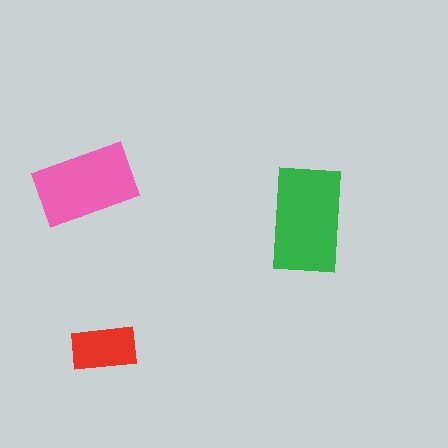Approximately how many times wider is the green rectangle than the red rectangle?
About 1.5 times wider.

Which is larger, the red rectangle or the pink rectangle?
The pink one.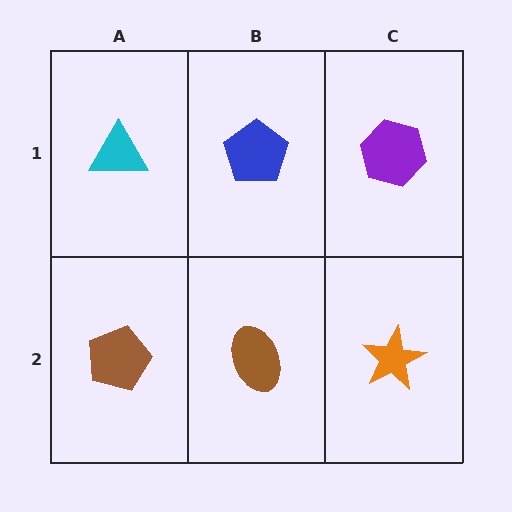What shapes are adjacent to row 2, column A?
A cyan triangle (row 1, column A), a brown ellipse (row 2, column B).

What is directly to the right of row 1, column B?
A purple hexagon.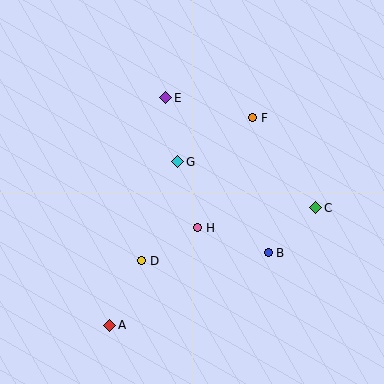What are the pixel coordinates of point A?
Point A is at (110, 325).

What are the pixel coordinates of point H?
Point H is at (198, 228).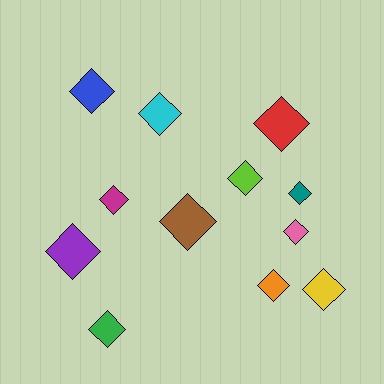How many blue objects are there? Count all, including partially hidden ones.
There is 1 blue object.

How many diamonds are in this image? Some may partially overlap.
There are 12 diamonds.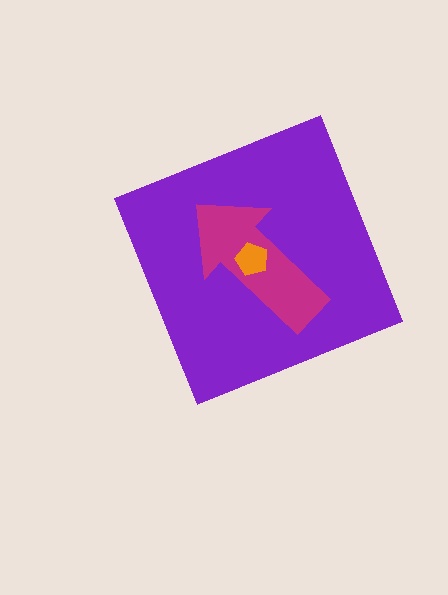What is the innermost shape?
The orange pentagon.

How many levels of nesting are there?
3.